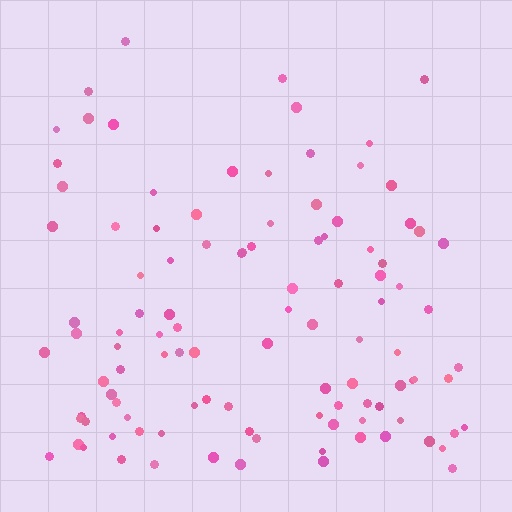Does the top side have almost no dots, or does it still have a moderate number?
Still a moderate number, just noticeably fewer than the bottom.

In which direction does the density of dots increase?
From top to bottom, with the bottom side densest.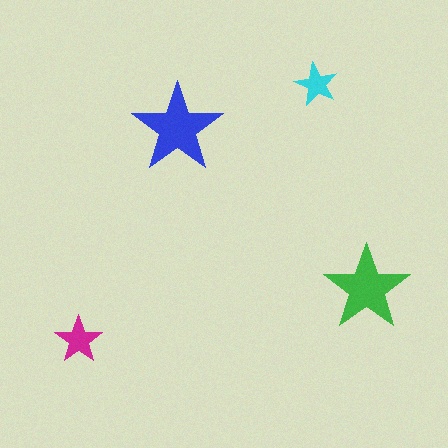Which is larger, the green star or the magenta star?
The green one.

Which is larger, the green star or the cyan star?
The green one.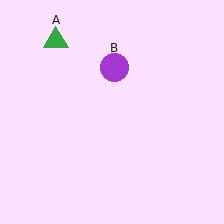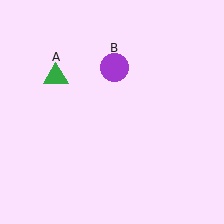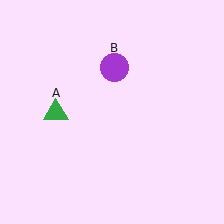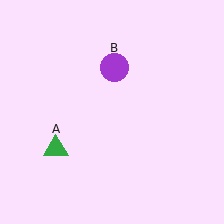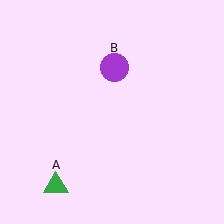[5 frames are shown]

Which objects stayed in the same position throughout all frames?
Purple circle (object B) remained stationary.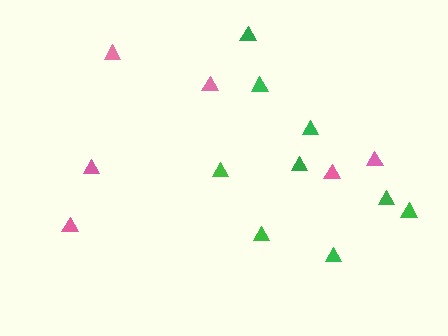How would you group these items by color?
There are 2 groups: one group of pink triangles (6) and one group of green triangles (9).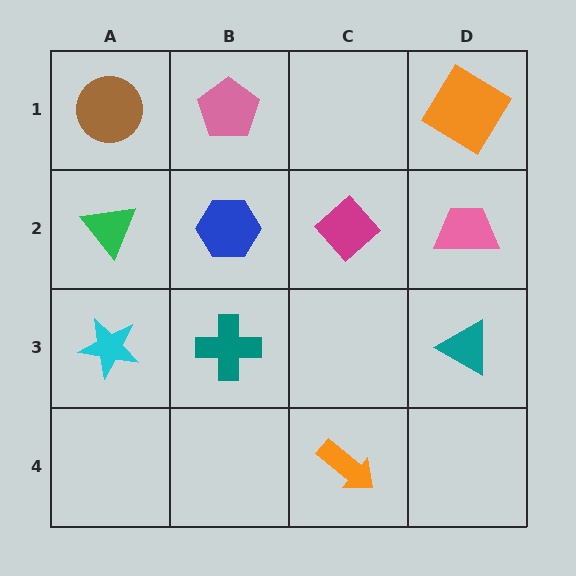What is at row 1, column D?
An orange diamond.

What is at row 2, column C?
A magenta diamond.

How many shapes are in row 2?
4 shapes.